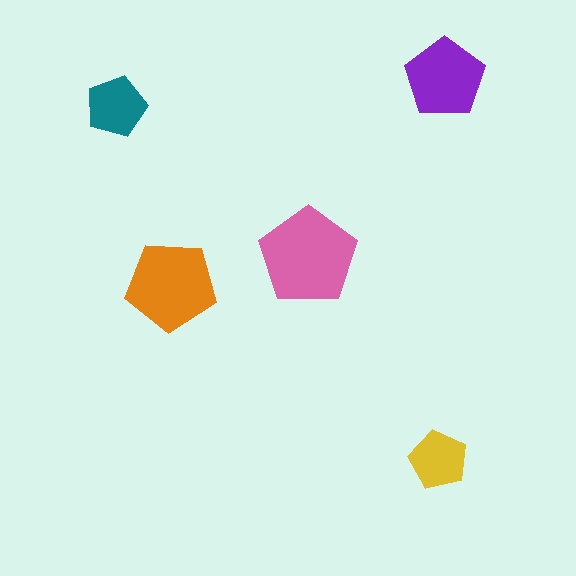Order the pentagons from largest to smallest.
the pink one, the orange one, the purple one, the teal one, the yellow one.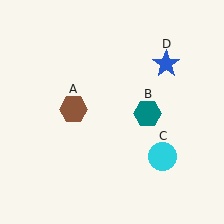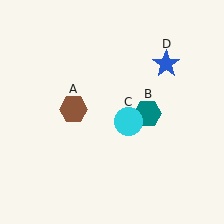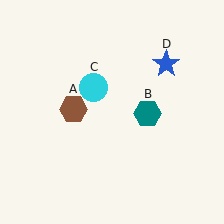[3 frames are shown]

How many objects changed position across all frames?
1 object changed position: cyan circle (object C).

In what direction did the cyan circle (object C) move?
The cyan circle (object C) moved up and to the left.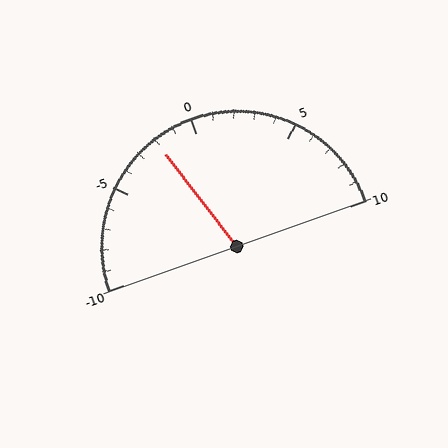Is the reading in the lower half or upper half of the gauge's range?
The reading is in the lower half of the range (-10 to 10).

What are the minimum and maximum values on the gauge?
The gauge ranges from -10 to 10.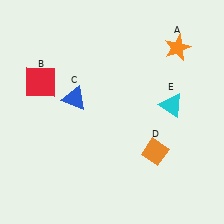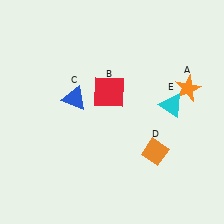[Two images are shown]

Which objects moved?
The objects that moved are: the orange star (A), the red square (B).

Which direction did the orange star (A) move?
The orange star (A) moved down.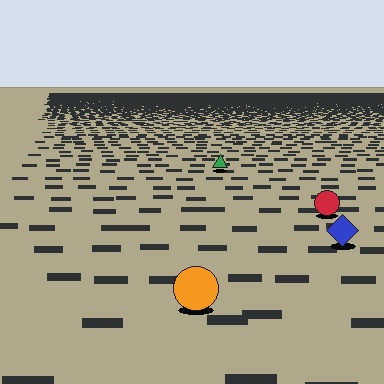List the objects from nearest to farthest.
From nearest to farthest: the orange circle, the blue diamond, the red circle, the green triangle.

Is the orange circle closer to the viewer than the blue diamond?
Yes. The orange circle is closer — you can tell from the texture gradient: the ground texture is coarser near it.